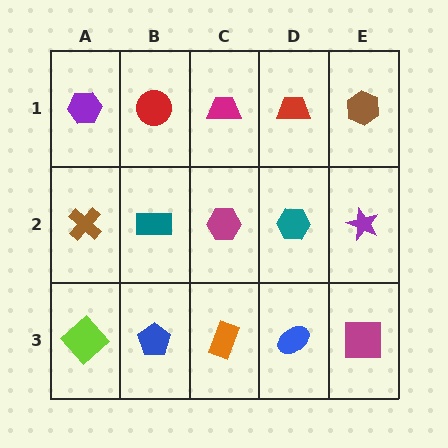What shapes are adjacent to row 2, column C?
A magenta trapezoid (row 1, column C), an orange rectangle (row 3, column C), a teal rectangle (row 2, column B), a teal hexagon (row 2, column D).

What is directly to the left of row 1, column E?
A red trapezoid.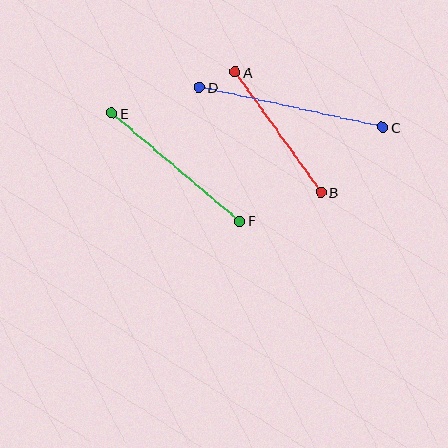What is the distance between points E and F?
The distance is approximately 167 pixels.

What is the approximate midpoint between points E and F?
The midpoint is at approximately (176, 167) pixels.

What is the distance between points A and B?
The distance is approximately 148 pixels.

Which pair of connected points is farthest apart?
Points C and D are farthest apart.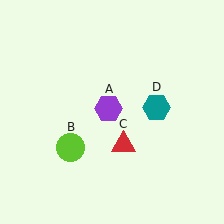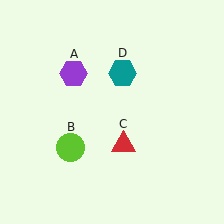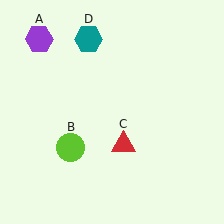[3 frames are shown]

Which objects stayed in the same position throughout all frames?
Lime circle (object B) and red triangle (object C) remained stationary.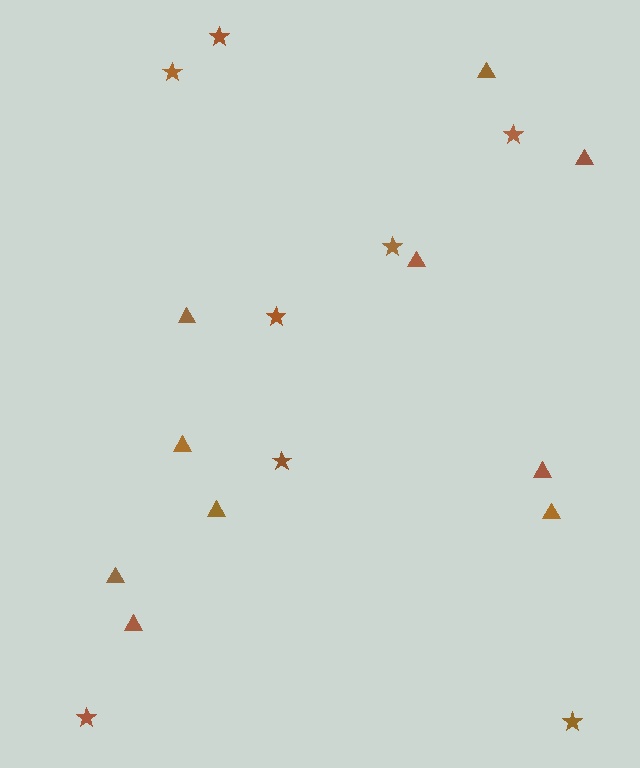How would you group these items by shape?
There are 2 groups: one group of triangles (10) and one group of stars (8).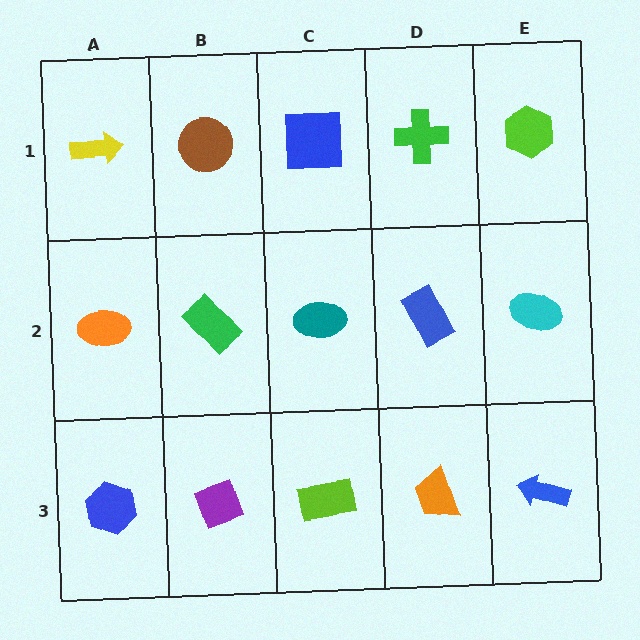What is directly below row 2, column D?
An orange trapezoid.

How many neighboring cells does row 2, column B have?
4.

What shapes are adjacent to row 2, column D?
A green cross (row 1, column D), an orange trapezoid (row 3, column D), a teal ellipse (row 2, column C), a cyan ellipse (row 2, column E).